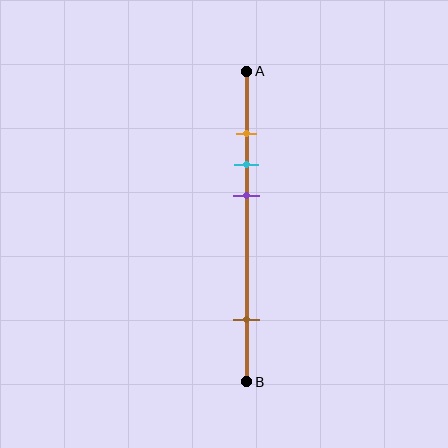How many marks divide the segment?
There are 4 marks dividing the segment.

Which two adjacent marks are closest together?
The orange and cyan marks are the closest adjacent pair.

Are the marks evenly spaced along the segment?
No, the marks are not evenly spaced.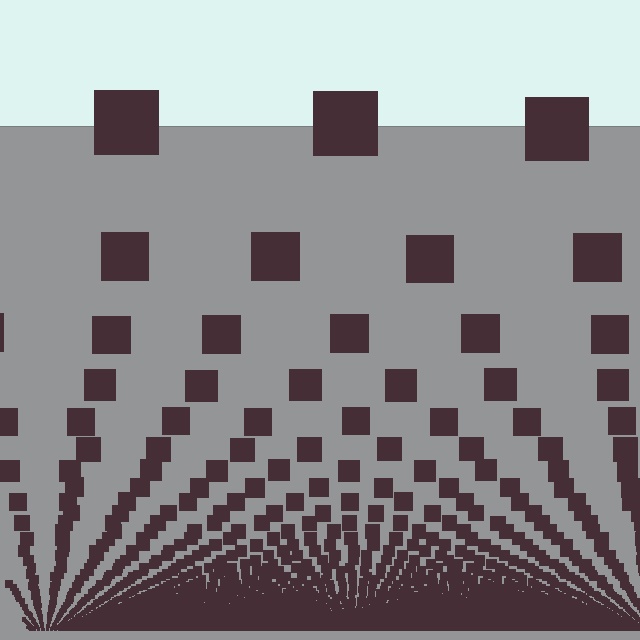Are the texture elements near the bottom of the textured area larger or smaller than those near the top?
Smaller. The gradient is inverted — elements near the bottom are smaller and denser.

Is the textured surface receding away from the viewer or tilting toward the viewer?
The surface appears to tilt toward the viewer. Texture elements get larger and sparser toward the top.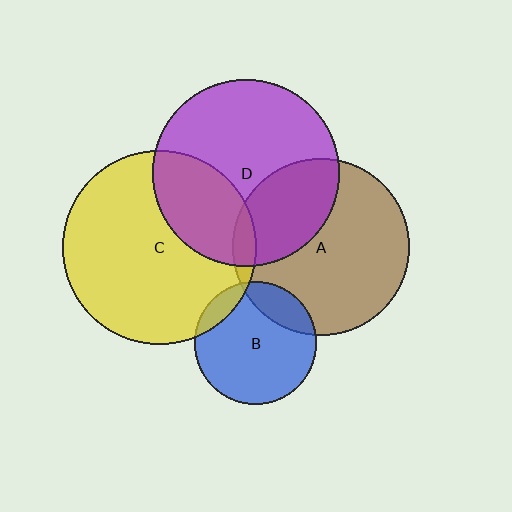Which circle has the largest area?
Circle C (yellow).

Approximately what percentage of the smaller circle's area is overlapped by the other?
Approximately 30%.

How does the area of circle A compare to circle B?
Approximately 2.1 times.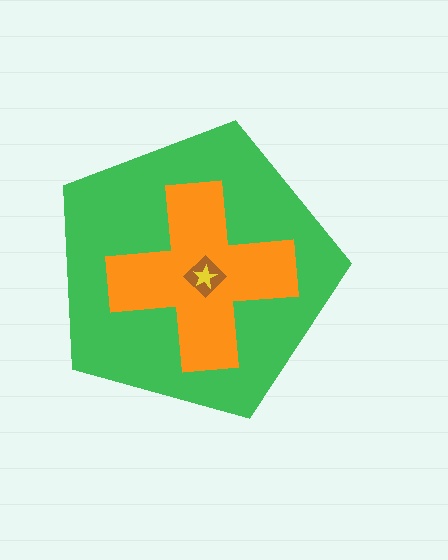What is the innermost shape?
The yellow star.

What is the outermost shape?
The green pentagon.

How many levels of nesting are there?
4.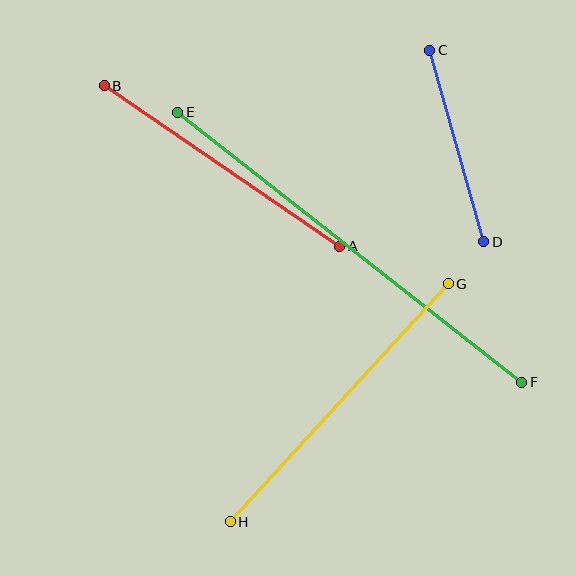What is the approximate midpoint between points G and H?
The midpoint is at approximately (339, 403) pixels.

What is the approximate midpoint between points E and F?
The midpoint is at approximately (350, 247) pixels.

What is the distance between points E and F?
The distance is approximately 437 pixels.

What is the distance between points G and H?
The distance is approximately 323 pixels.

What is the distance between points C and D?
The distance is approximately 199 pixels.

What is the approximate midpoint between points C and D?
The midpoint is at approximately (457, 146) pixels.